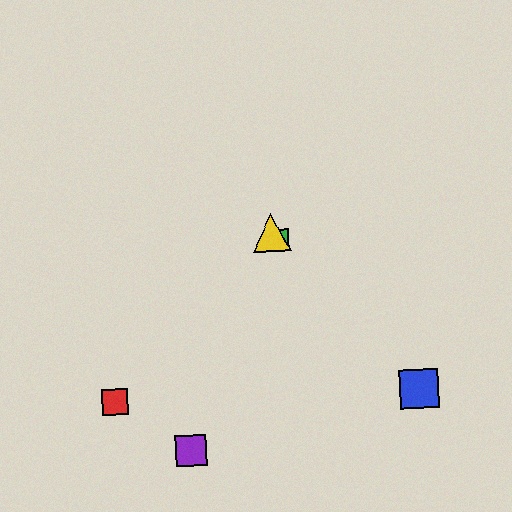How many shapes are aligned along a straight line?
3 shapes (the blue square, the green square, the yellow triangle) are aligned along a straight line.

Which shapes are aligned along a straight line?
The blue square, the green square, the yellow triangle are aligned along a straight line.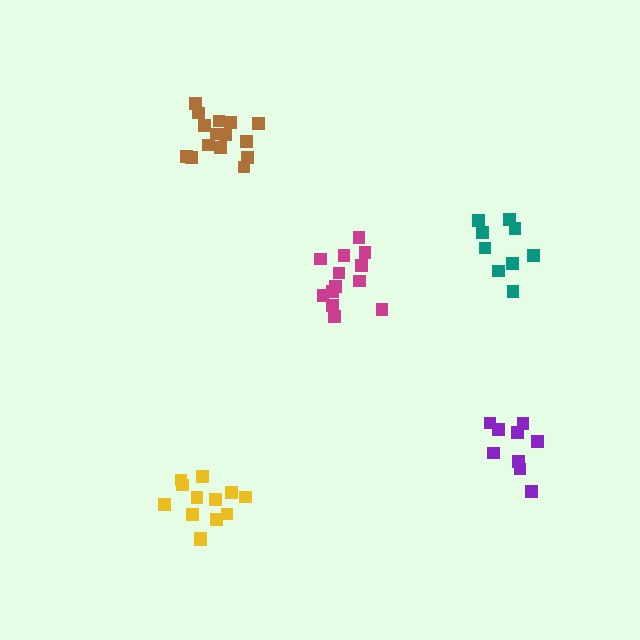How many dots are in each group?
Group 1: 13 dots, Group 2: 13 dots, Group 3: 9 dots, Group 4: 15 dots, Group 5: 9 dots (59 total).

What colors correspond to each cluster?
The clusters are colored: yellow, magenta, purple, brown, teal.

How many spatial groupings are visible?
There are 5 spatial groupings.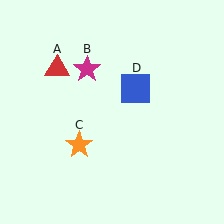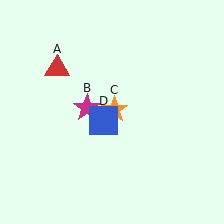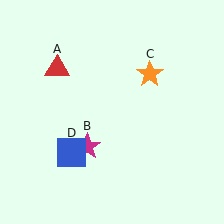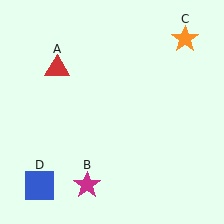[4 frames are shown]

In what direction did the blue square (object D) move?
The blue square (object D) moved down and to the left.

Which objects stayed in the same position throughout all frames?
Red triangle (object A) remained stationary.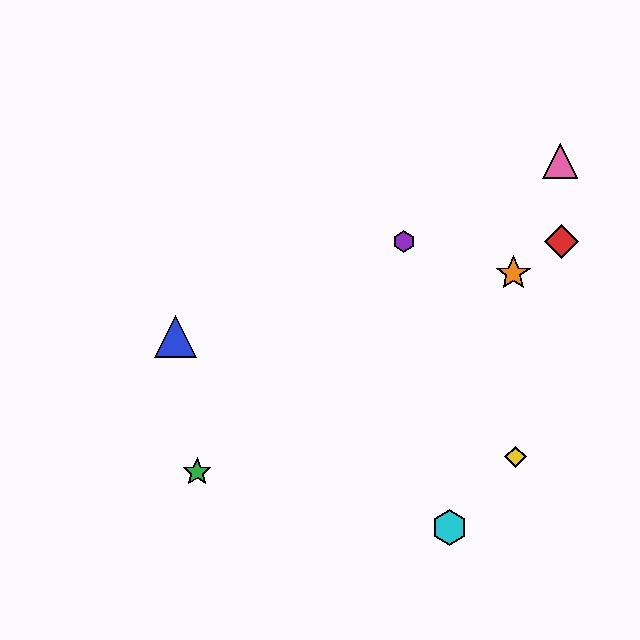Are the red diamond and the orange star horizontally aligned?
No, the red diamond is at y≈241 and the orange star is at y≈273.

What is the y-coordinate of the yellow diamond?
The yellow diamond is at y≈457.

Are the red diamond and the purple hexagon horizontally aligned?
Yes, both are at y≈241.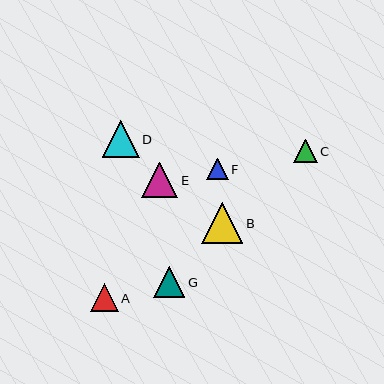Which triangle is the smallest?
Triangle F is the smallest with a size of approximately 22 pixels.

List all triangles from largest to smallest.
From largest to smallest: B, D, E, G, A, C, F.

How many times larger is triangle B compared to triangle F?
Triangle B is approximately 1.9 times the size of triangle F.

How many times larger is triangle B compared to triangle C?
Triangle B is approximately 1.7 times the size of triangle C.